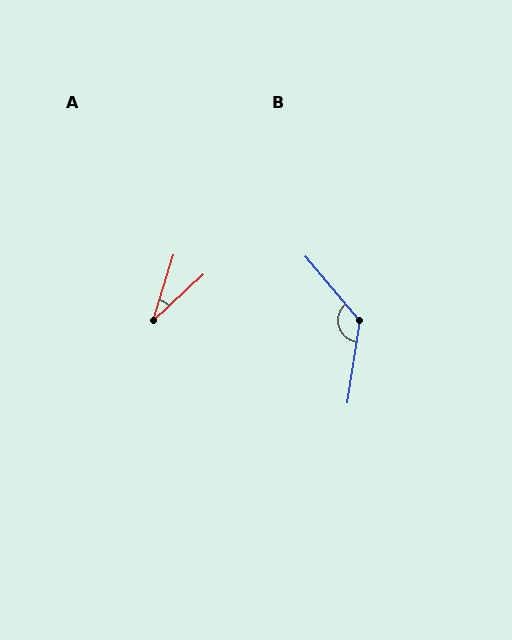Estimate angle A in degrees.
Approximately 30 degrees.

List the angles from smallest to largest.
A (30°), B (131°).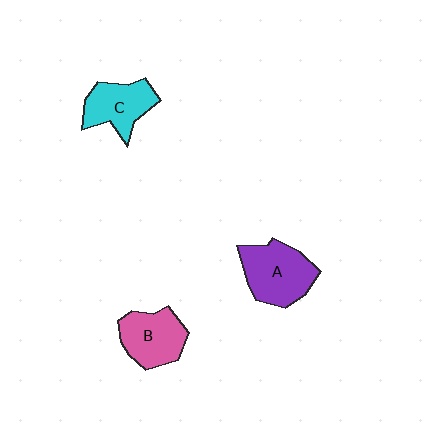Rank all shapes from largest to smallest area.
From largest to smallest: A (purple), B (pink), C (cyan).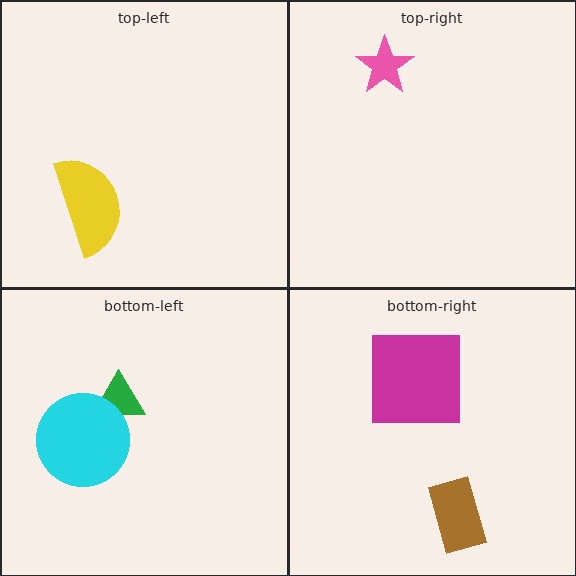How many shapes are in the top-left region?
1.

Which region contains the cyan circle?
The bottom-left region.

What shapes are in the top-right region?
The pink star.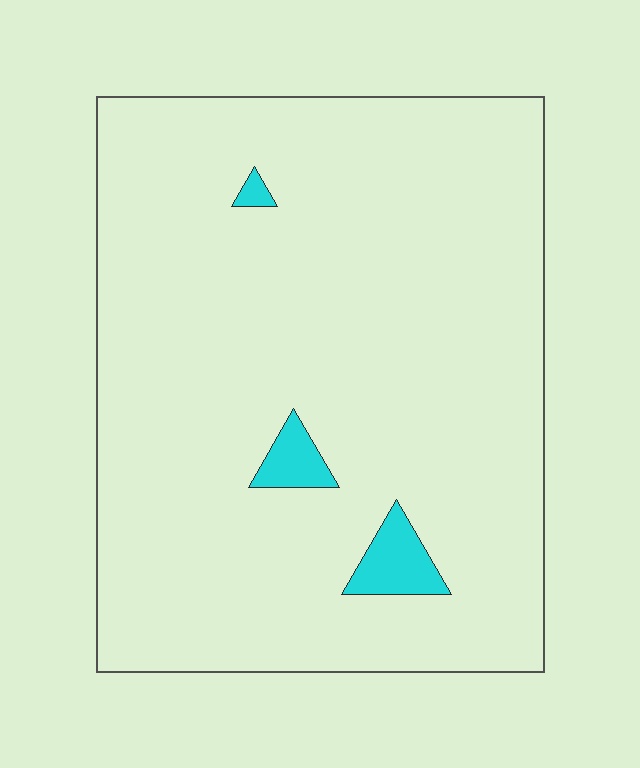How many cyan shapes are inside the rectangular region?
3.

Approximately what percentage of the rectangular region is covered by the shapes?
Approximately 5%.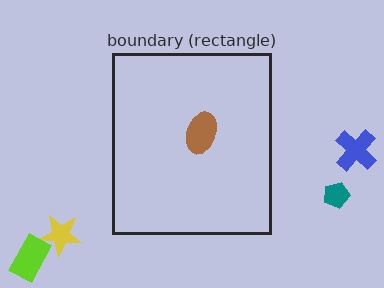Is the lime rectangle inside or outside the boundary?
Outside.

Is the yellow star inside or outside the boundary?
Outside.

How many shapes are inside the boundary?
1 inside, 4 outside.